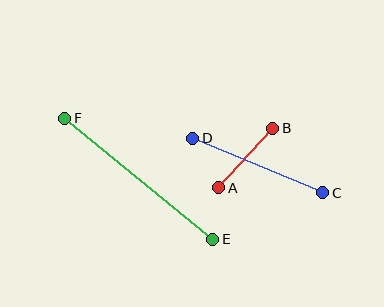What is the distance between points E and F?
The distance is approximately 191 pixels.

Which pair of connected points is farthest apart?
Points E and F are farthest apart.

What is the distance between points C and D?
The distance is approximately 141 pixels.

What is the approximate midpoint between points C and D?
The midpoint is at approximately (258, 166) pixels.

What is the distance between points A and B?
The distance is approximately 80 pixels.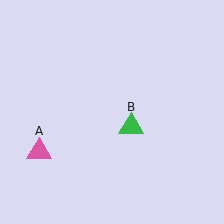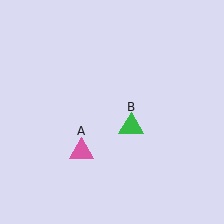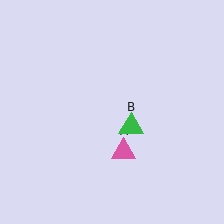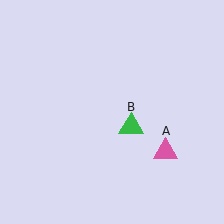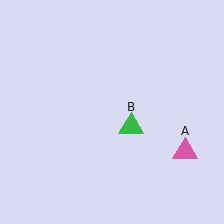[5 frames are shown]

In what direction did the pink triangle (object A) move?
The pink triangle (object A) moved right.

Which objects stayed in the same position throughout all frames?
Green triangle (object B) remained stationary.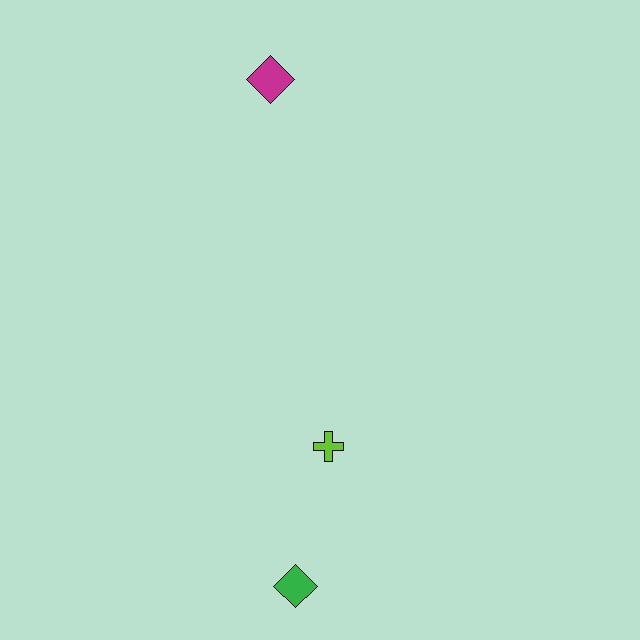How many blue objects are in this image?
There are no blue objects.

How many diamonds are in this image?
There are 2 diamonds.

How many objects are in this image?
There are 3 objects.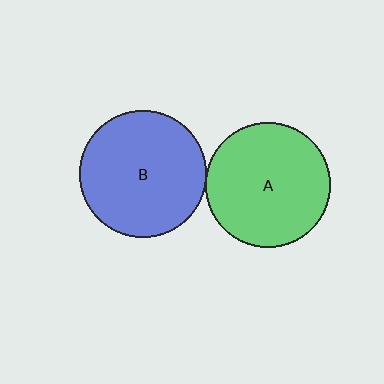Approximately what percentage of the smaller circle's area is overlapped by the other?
Approximately 5%.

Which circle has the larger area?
Circle B (blue).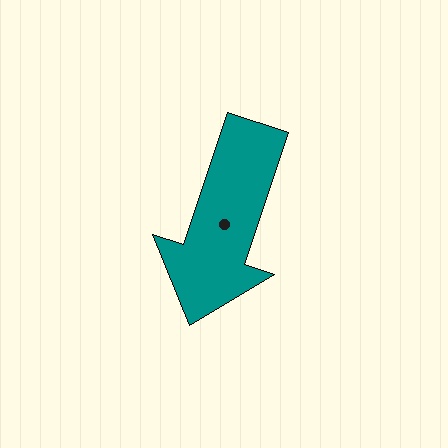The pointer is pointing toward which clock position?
Roughly 7 o'clock.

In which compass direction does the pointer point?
South.